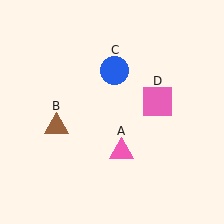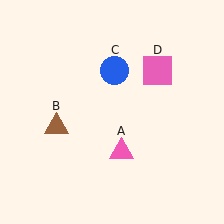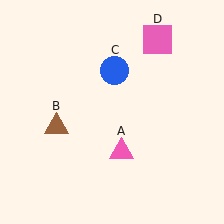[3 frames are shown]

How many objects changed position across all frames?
1 object changed position: pink square (object D).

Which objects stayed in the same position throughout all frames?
Pink triangle (object A) and brown triangle (object B) and blue circle (object C) remained stationary.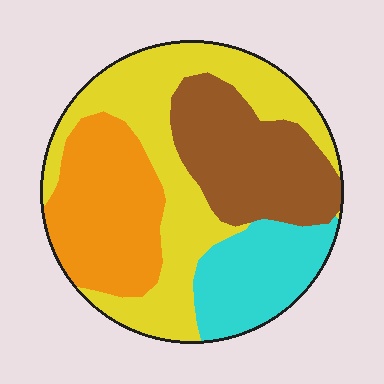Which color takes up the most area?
Yellow, at roughly 35%.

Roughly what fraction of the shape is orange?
Orange takes up about one quarter (1/4) of the shape.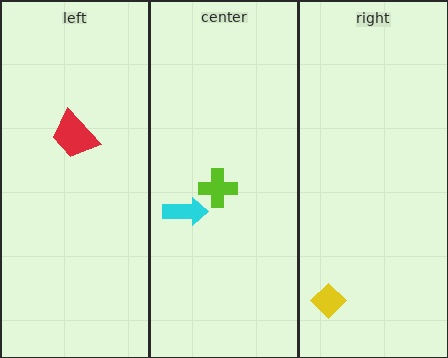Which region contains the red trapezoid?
The left region.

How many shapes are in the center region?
2.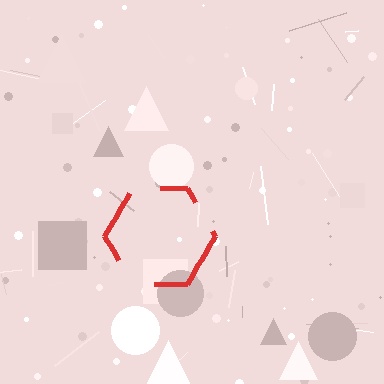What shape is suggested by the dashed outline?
The dashed outline suggests a hexagon.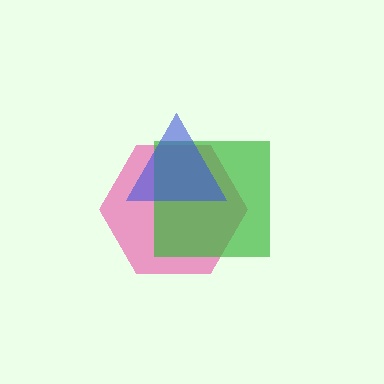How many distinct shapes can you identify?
There are 3 distinct shapes: a pink hexagon, a green square, a blue triangle.